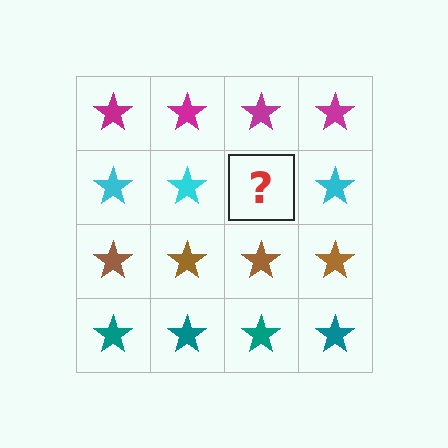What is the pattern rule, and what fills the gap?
The rule is that each row has a consistent color. The gap should be filled with a cyan star.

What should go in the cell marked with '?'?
The missing cell should contain a cyan star.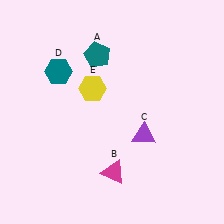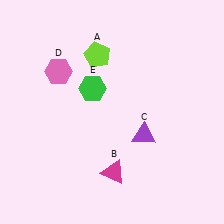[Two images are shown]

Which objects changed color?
A changed from teal to lime. D changed from teal to pink. E changed from yellow to green.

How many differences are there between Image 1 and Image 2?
There are 3 differences between the two images.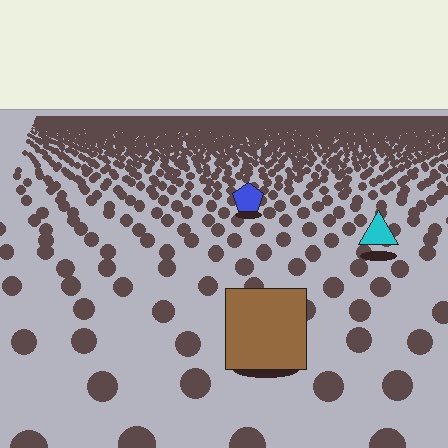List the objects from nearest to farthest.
From nearest to farthest: the brown square, the cyan triangle, the blue pentagon.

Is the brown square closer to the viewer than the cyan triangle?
Yes. The brown square is closer — you can tell from the texture gradient: the ground texture is coarser near it.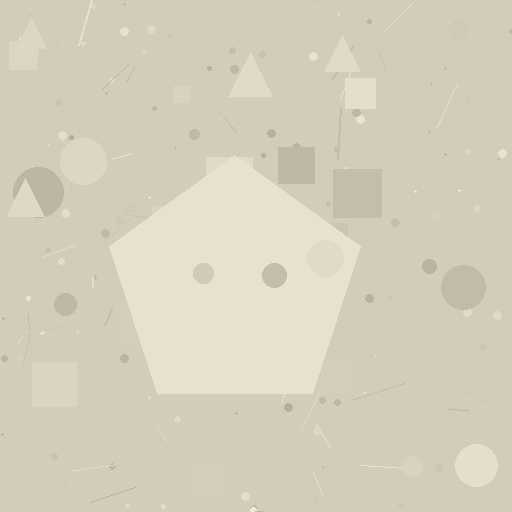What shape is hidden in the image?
A pentagon is hidden in the image.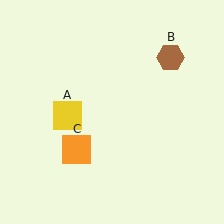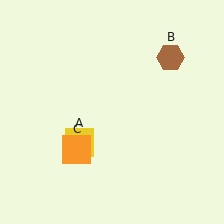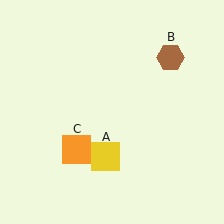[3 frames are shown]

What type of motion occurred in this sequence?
The yellow square (object A) rotated counterclockwise around the center of the scene.